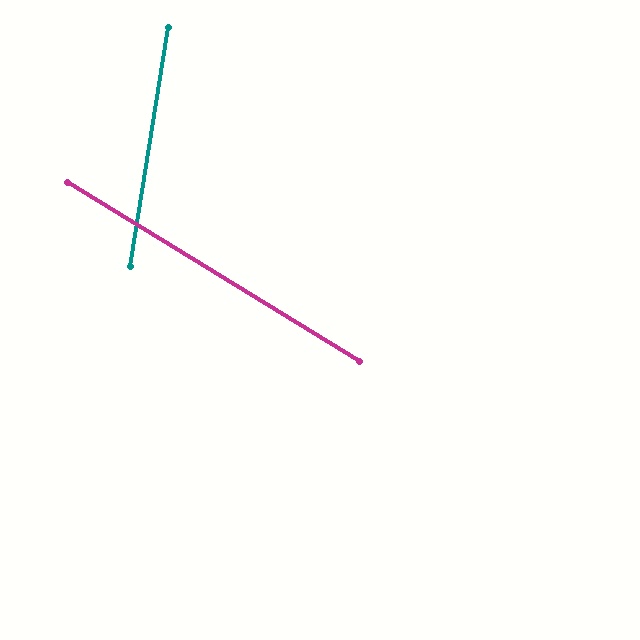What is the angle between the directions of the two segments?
Approximately 68 degrees.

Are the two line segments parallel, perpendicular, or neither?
Neither parallel nor perpendicular — they differ by about 68°.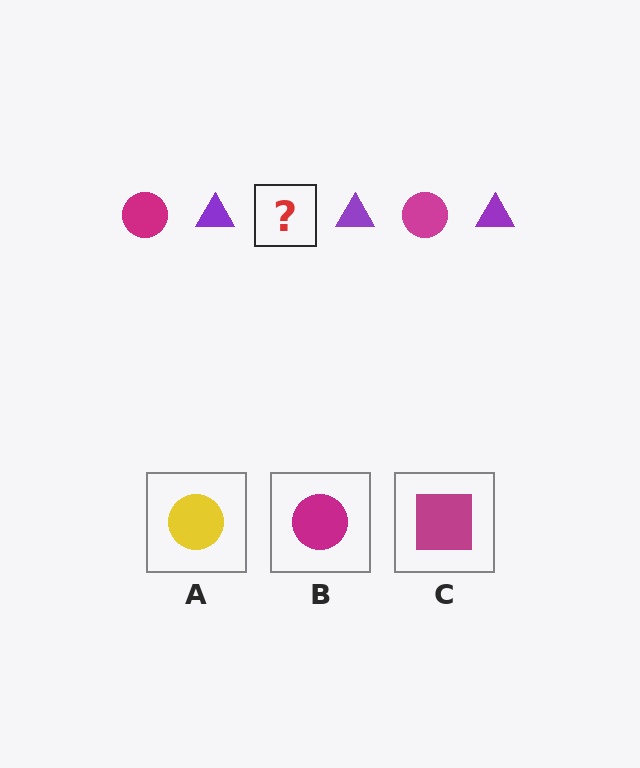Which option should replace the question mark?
Option B.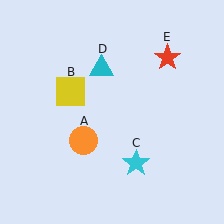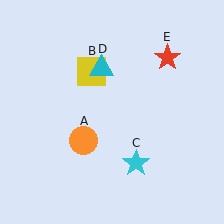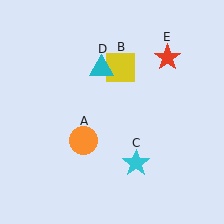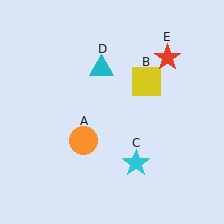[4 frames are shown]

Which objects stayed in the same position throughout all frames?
Orange circle (object A) and cyan star (object C) and cyan triangle (object D) and red star (object E) remained stationary.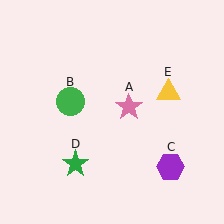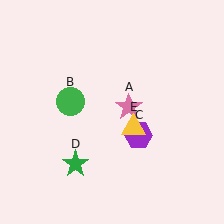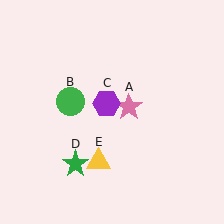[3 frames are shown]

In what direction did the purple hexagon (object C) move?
The purple hexagon (object C) moved up and to the left.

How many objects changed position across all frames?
2 objects changed position: purple hexagon (object C), yellow triangle (object E).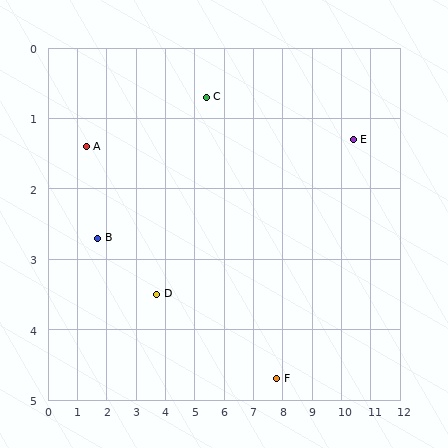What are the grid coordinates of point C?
Point C is at approximately (5.4, 0.7).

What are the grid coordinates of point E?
Point E is at approximately (10.4, 1.3).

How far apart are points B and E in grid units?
Points B and E are about 8.8 grid units apart.